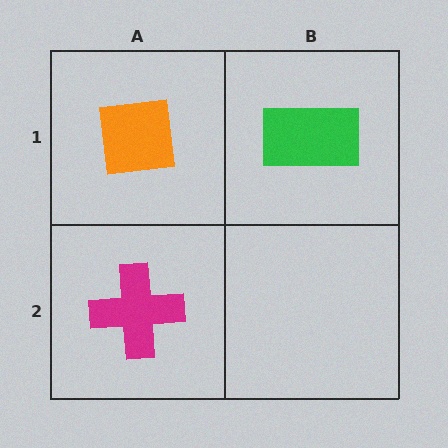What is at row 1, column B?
A green rectangle.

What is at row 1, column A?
An orange square.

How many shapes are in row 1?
2 shapes.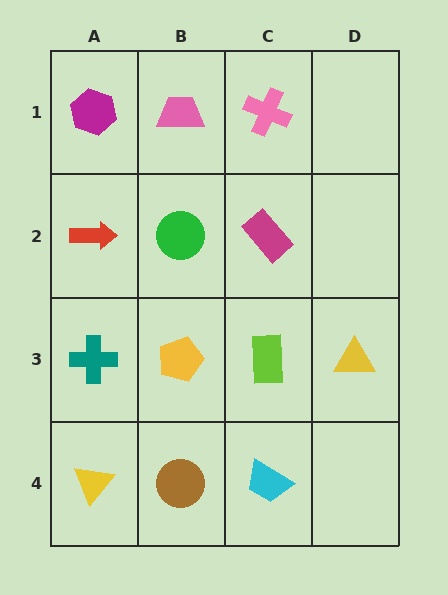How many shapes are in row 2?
3 shapes.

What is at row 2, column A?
A red arrow.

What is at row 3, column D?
A yellow triangle.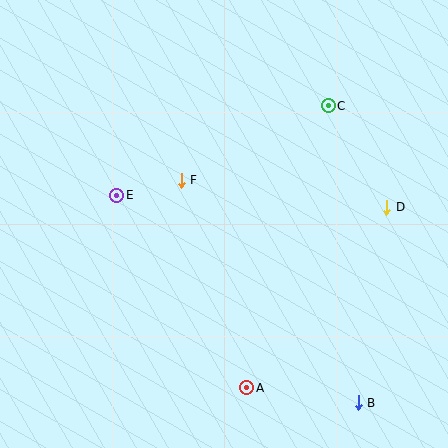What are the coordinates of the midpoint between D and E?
The midpoint between D and E is at (252, 201).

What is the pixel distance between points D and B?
The distance between D and B is 197 pixels.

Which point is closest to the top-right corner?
Point C is closest to the top-right corner.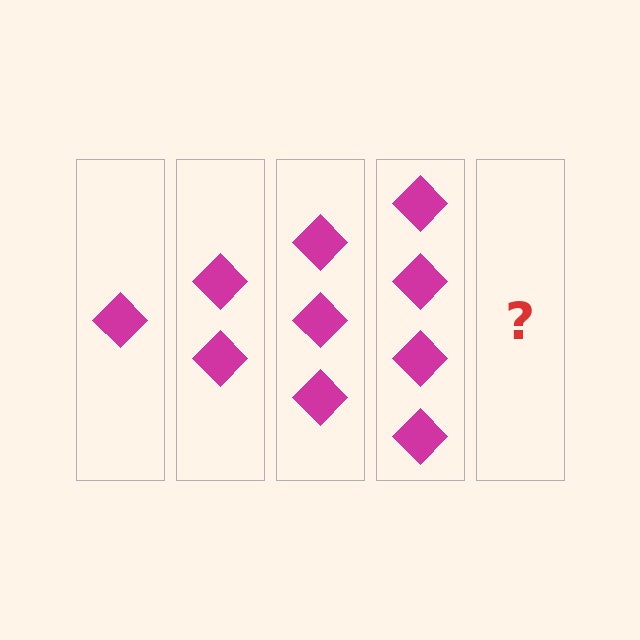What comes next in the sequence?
The next element should be 5 diamonds.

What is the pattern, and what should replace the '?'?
The pattern is that each step adds one more diamond. The '?' should be 5 diamonds.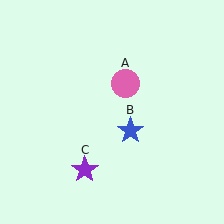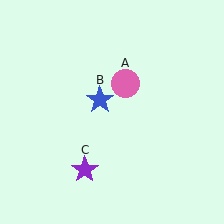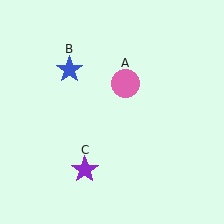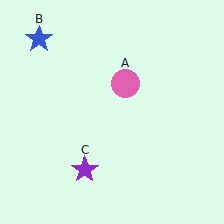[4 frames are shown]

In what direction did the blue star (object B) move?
The blue star (object B) moved up and to the left.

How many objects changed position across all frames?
1 object changed position: blue star (object B).